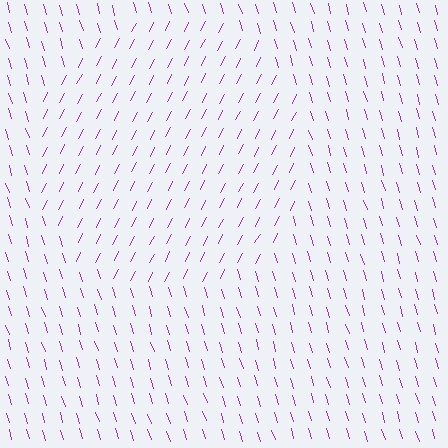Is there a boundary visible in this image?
Yes, there is a texture boundary formed by a change in line orientation.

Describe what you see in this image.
The image is filled with small purple line segments. A circle region in the image has lines oriented differently from the surrounding lines, creating a visible texture boundary.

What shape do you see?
I see a circle.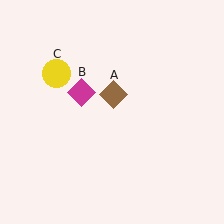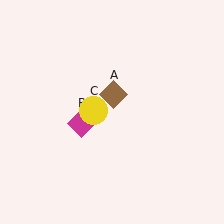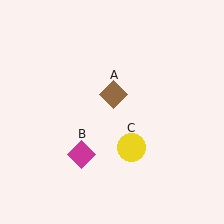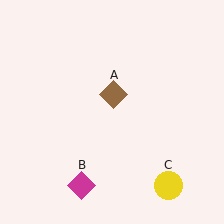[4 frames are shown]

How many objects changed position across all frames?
2 objects changed position: magenta diamond (object B), yellow circle (object C).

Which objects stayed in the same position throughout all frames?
Brown diamond (object A) remained stationary.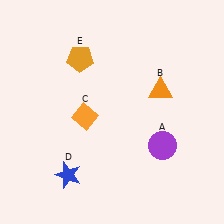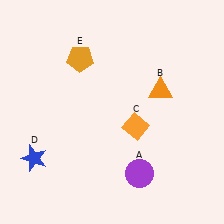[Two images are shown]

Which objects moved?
The objects that moved are: the purple circle (A), the orange diamond (C), the blue star (D).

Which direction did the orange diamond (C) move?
The orange diamond (C) moved right.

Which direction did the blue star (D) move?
The blue star (D) moved left.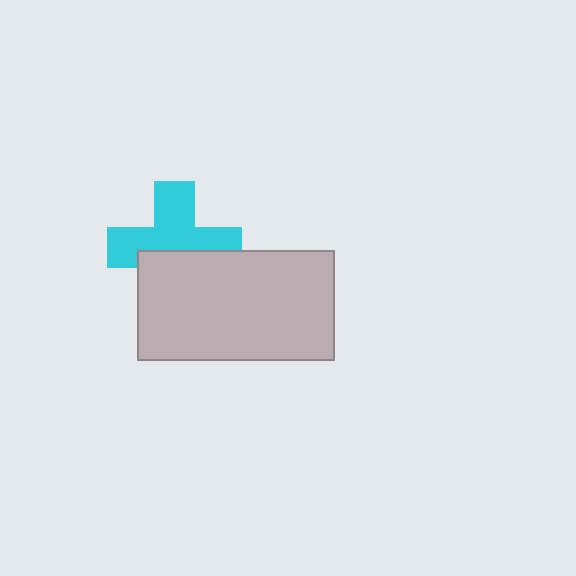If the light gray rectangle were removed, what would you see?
You would see the complete cyan cross.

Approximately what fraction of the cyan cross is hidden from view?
Roughly 42% of the cyan cross is hidden behind the light gray rectangle.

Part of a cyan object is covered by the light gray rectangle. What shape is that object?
It is a cross.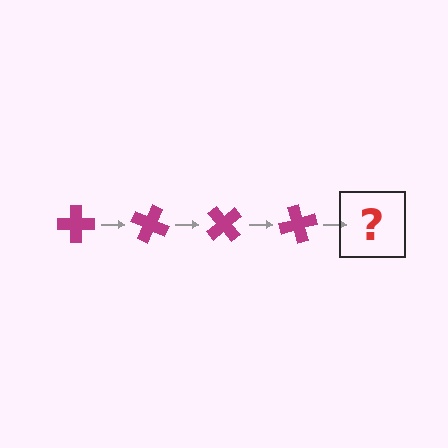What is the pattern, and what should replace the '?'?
The pattern is that the cross rotates 25 degrees each step. The '?' should be a magenta cross rotated 100 degrees.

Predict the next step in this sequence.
The next step is a magenta cross rotated 100 degrees.